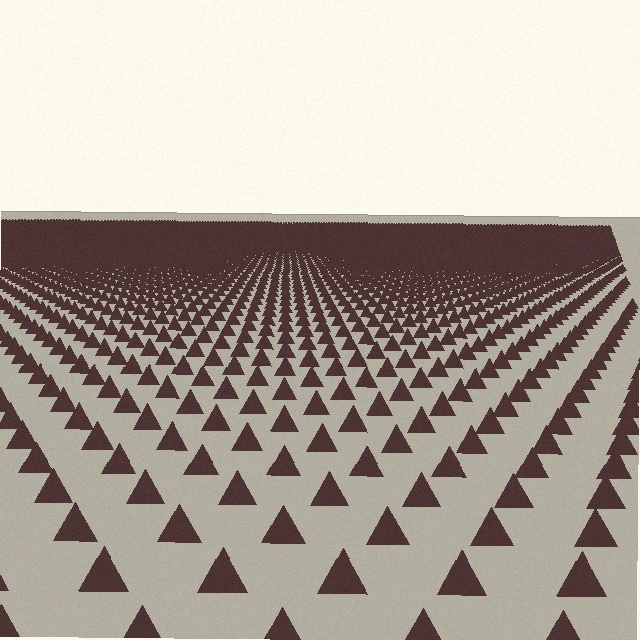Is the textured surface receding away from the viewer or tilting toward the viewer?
The surface is receding away from the viewer. Texture elements get smaller and denser toward the top.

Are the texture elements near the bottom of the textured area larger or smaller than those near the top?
Larger. Near the bottom, elements are closer to the viewer and appear at a bigger on-screen size.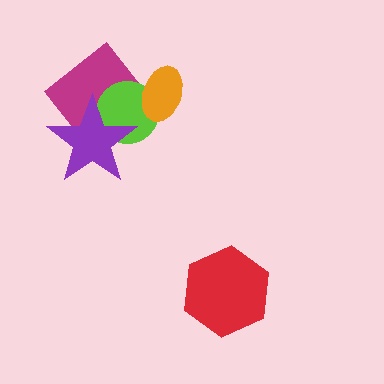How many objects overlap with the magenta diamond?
2 objects overlap with the magenta diamond.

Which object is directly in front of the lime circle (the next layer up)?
The orange ellipse is directly in front of the lime circle.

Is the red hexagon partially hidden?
No, no other shape covers it.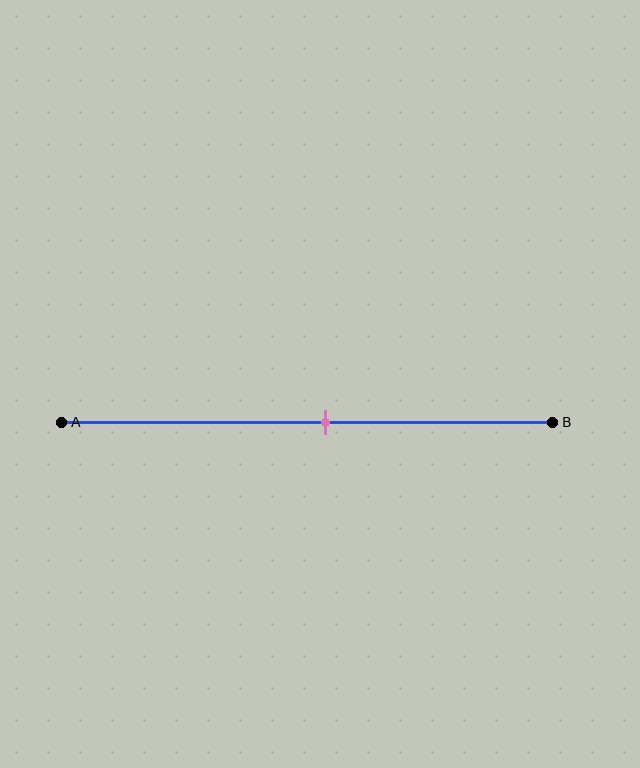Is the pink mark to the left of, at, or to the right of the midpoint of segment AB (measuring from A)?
The pink mark is to the right of the midpoint of segment AB.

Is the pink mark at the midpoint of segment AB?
No, the mark is at about 55% from A, not at the 50% midpoint.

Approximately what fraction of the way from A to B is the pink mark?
The pink mark is approximately 55% of the way from A to B.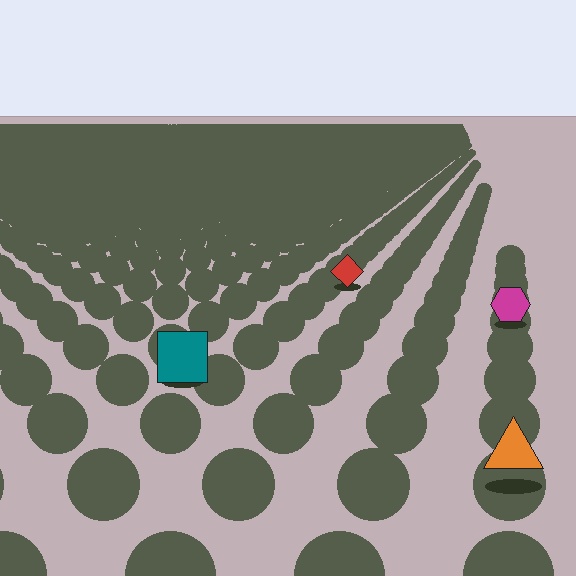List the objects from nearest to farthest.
From nearest to farthest: the orange triangle, the teal square, the magenta hexagon, the red diamond.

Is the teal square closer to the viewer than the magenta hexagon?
Yes. The teal square is closer — you can tell from the texture gradient: the ground texture is coarser near it.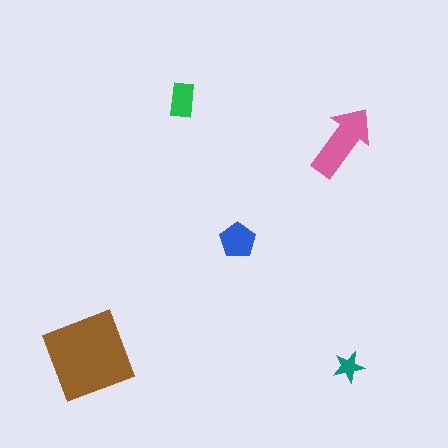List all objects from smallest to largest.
The teal star, the green rectangle, the blue pentagon, the pink arrow, the brown diamond.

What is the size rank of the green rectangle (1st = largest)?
4th.